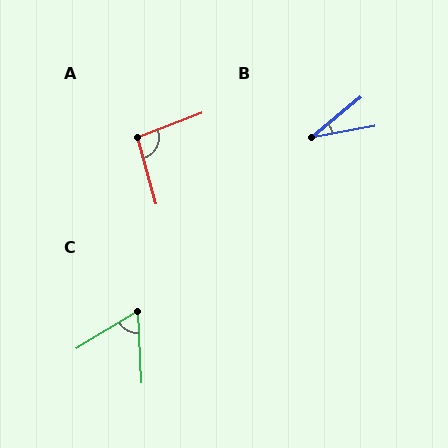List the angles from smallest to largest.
B (29°), C (62°), A (95°).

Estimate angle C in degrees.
Approximately 62 degrees.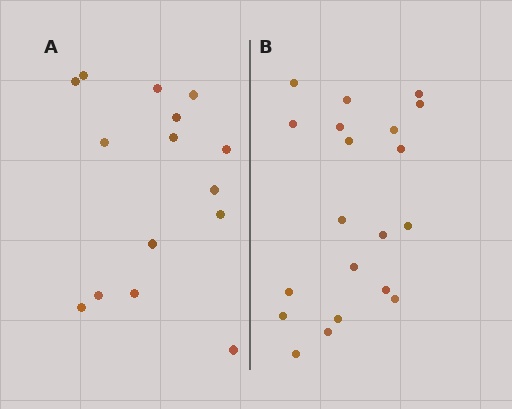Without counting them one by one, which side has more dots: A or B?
Region B (the right region) has more dots.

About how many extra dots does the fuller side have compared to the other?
Region B has about 5 more dots than region A.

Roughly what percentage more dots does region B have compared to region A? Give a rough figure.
About 35% more.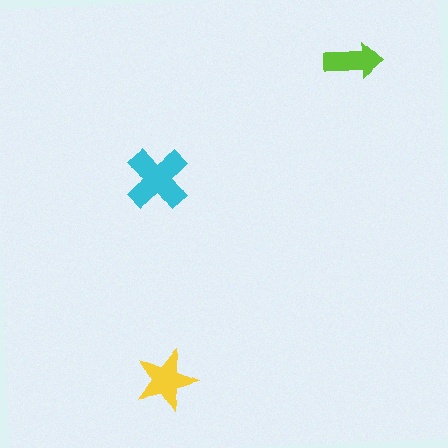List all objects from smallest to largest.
The lime arrow, the yellow star, the cyan cross.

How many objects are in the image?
There are 3 objects in the image.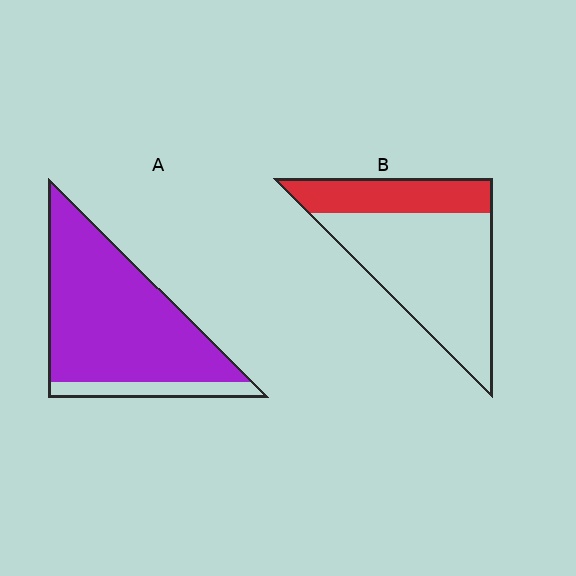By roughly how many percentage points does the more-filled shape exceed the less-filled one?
By roughly 55 percentage points (A over B).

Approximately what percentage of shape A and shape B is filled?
A is approximately 85% and B is approximately 30%.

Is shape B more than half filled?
No.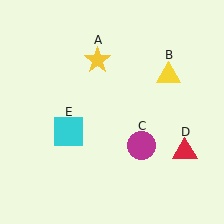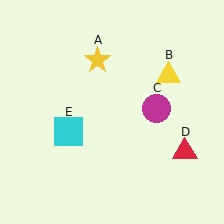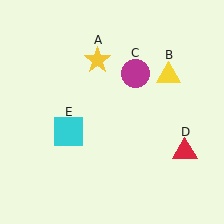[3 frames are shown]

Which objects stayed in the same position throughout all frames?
Yellow star (object A) and yellow triangle (object B) and red triangle (object D) and cyan square (object E) remained stationary.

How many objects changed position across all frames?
1 object changed position: magenta circle (object C).